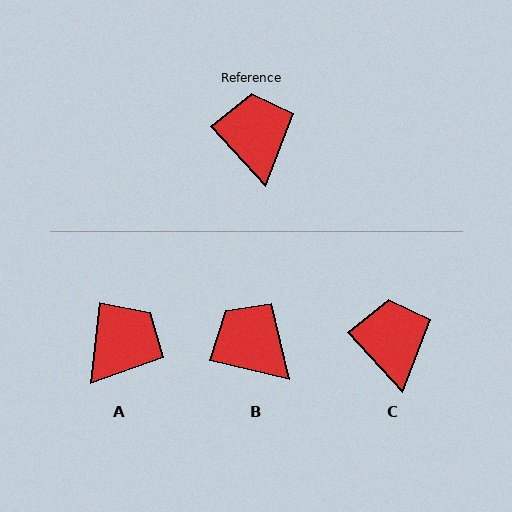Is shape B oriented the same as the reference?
No, it is off by about 34 degrees.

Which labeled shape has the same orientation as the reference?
C.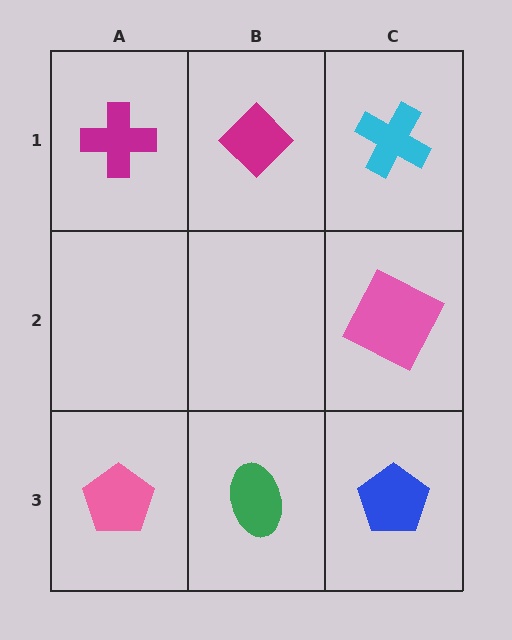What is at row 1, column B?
A magenta diamond.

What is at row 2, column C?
A pink square.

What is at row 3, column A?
A pink pentagon.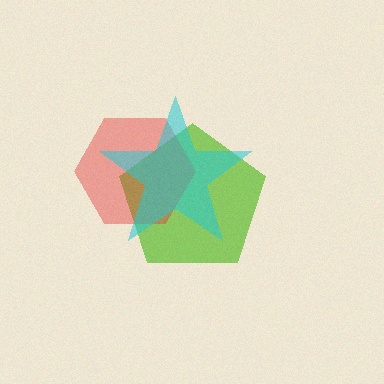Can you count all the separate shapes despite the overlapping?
Yes, there are 3 separate shapes.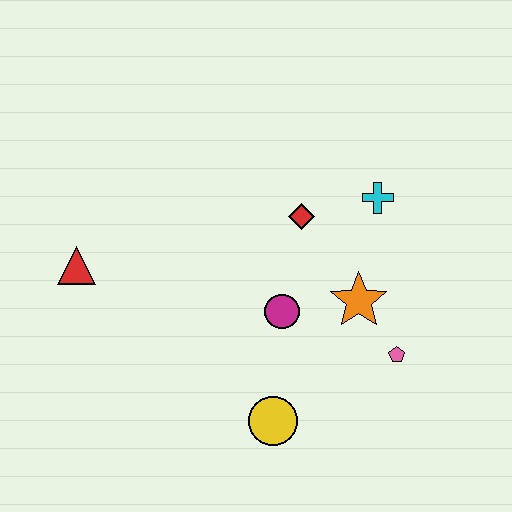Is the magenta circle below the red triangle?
Yes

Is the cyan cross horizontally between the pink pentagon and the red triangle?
Yes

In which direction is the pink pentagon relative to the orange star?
The pink pentagon is below the orange star.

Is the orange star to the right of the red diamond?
Yes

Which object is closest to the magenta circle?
The orange star is closest to the magenta circle.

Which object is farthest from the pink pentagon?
The red triangle is farthest from the pink pentagon.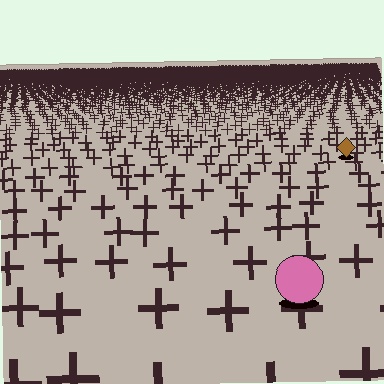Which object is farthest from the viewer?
The brown diamond is farthest from the viewer. It appears smaller and the ground texture around it is denser.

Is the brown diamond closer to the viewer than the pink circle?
No. The pink circle is closer — you can tell from the texture gradient: the ground texture is coarser near it.